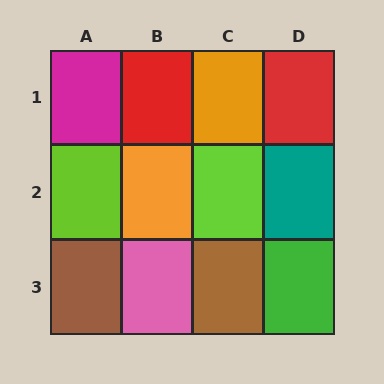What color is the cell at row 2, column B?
Orange.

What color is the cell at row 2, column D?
Teal.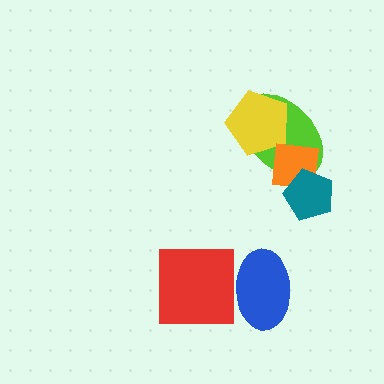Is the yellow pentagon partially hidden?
Yes, it is partially covered by another shape.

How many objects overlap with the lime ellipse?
3 objects overlap with the lime ellipse.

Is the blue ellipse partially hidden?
Yes, it is partially covered by another shape.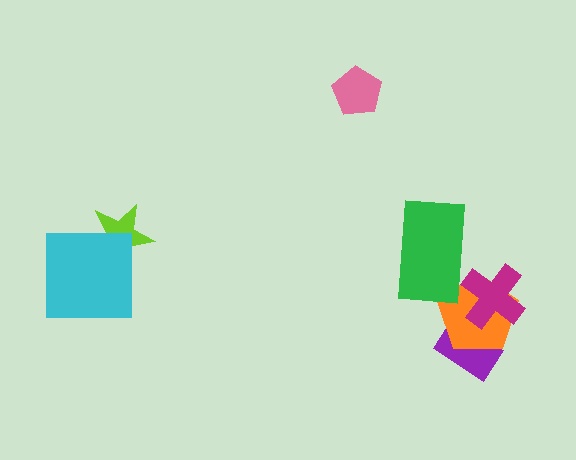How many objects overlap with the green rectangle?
1 object overlaps with the green rectangle.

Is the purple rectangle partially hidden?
Yes, it is partially covered by another shape.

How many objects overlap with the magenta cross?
1 object overlaps with the magenta cross.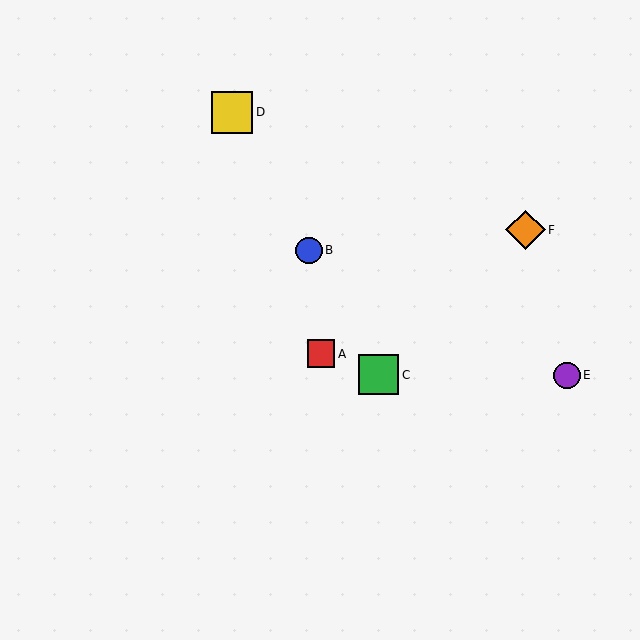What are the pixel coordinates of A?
Object A is at (321, 354).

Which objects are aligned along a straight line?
Objects B, C, D are aligned along a straight line.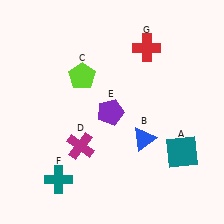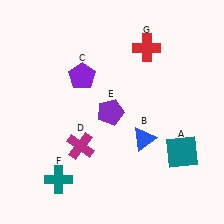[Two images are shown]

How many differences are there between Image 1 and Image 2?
There is 1 difference between the two images.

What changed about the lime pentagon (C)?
In Image 1, C is lime. In Image 2, it changed to purple.